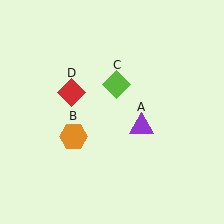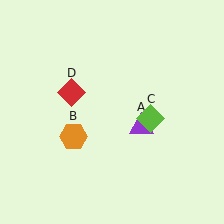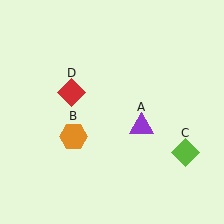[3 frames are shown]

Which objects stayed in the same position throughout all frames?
Purple triangle (object A) and orange hexagon (object B) and red diamond (object D) remained stationary.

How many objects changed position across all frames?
1 object changed position: lime diamond (object C).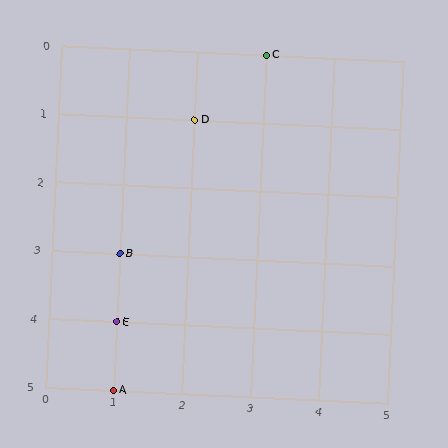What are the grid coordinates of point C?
Point C is at grid coordinates (3, 0).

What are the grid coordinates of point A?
Point A is at grid coordinates (1, 5).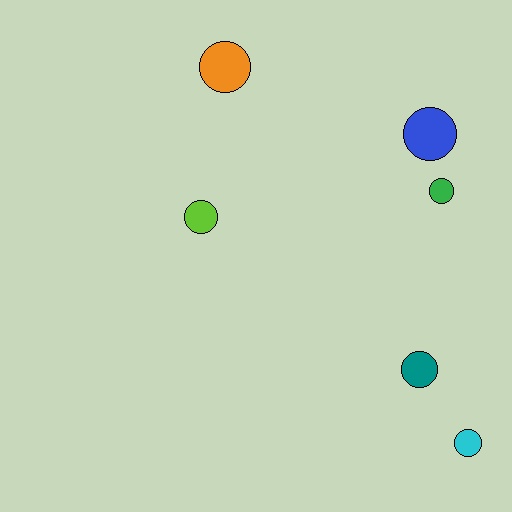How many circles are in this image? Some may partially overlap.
There are 6 circles.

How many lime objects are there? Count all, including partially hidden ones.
There is 1 lime object.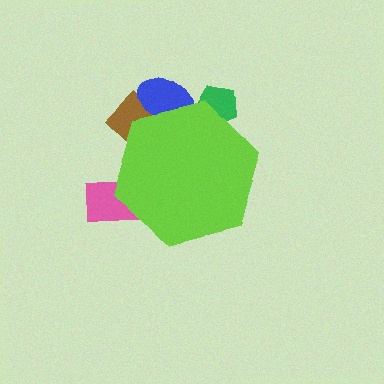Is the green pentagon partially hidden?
Yes, the green pentagon is partially hidden behind the lime hexagon.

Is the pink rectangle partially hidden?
Yes, the pink rectangle is partially hidden behind the lime hexagon.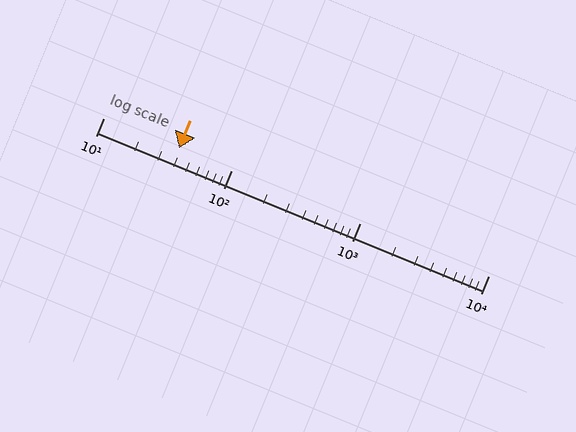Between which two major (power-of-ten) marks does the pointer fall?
The pointer is between 10 and 100.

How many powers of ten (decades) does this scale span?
The scale spans 3 decades, from 10 to 10000.